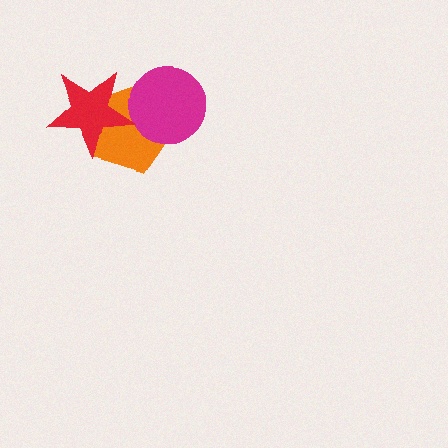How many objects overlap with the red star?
1 object overlaps with the red star.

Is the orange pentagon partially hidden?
Yes, it is partially covered by another shape.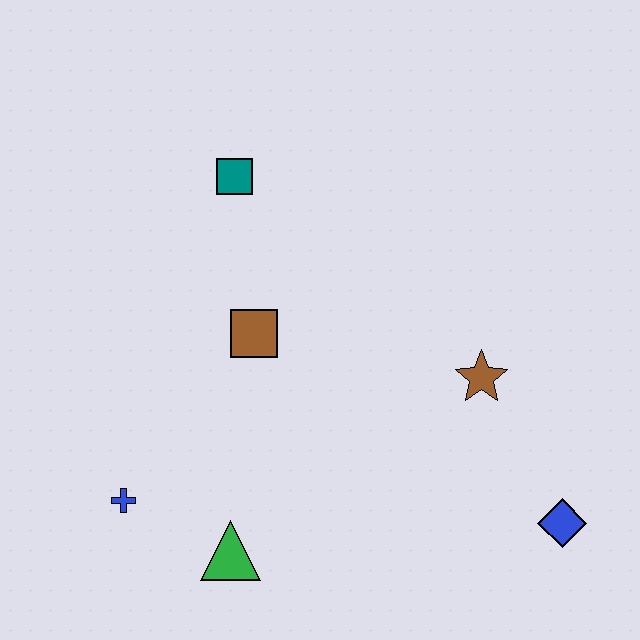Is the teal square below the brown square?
No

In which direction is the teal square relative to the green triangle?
The teal square is above the green triangle.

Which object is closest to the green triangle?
The blue cross is closest to the green triangle.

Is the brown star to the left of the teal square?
No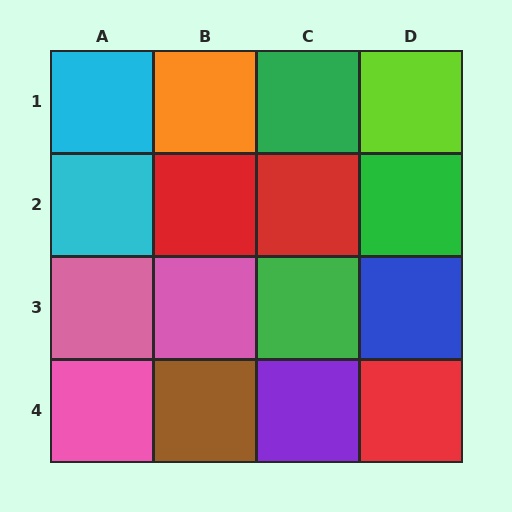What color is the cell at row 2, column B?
Red.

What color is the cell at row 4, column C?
Purple.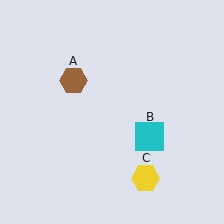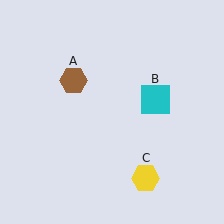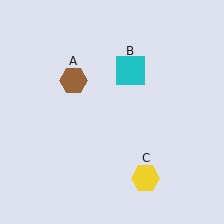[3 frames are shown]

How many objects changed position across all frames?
1 object changed position: cyan square (object B).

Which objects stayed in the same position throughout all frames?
Brown hexagon (object A) and yellow hexagon (object C) remained stationary.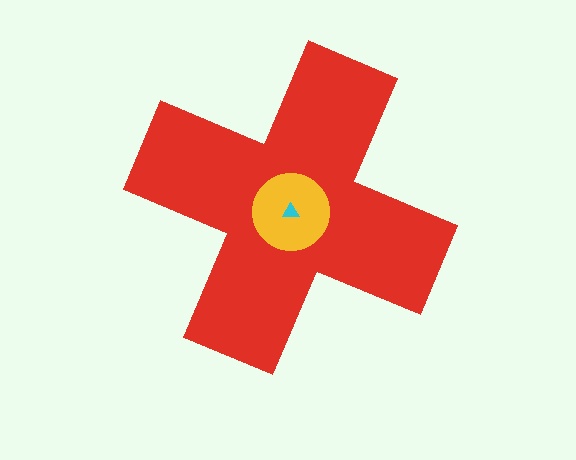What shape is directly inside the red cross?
The yellow circle.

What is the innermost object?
The cyan triangle.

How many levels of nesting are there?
3.